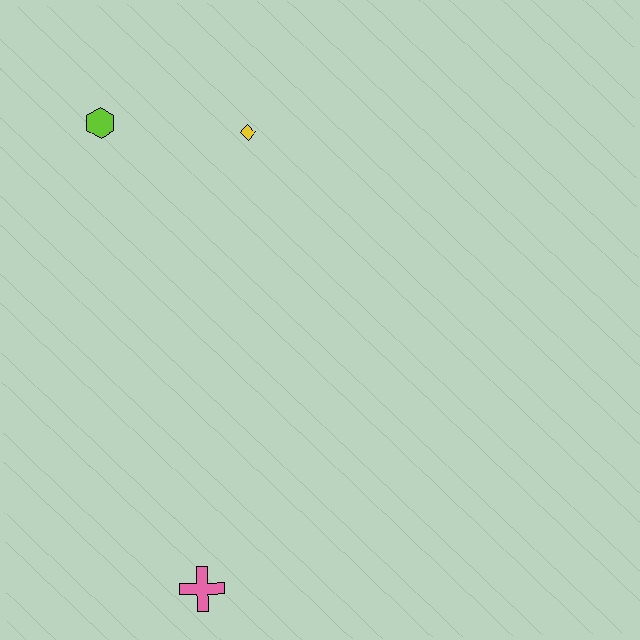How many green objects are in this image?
There are no green objects.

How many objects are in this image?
There are 3 objects.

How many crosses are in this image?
There is 1 cross.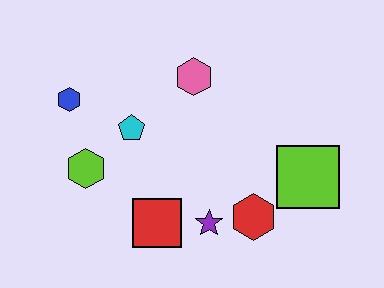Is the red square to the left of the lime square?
Yes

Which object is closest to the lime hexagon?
The cyan pentagon is closest to the lime hexagon.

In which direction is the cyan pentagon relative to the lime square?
The cyan pentagon is to the left of the lime square.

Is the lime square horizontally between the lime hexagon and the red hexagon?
No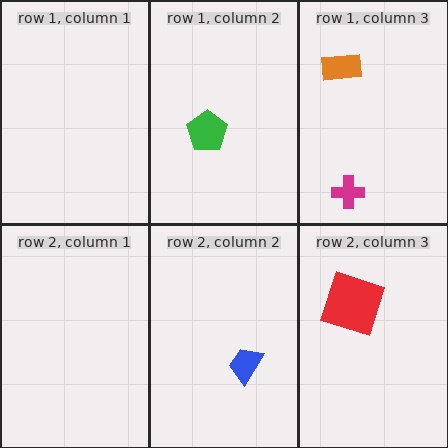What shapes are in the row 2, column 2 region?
The blue trapezoid.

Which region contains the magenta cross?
The row 1, column 3 region.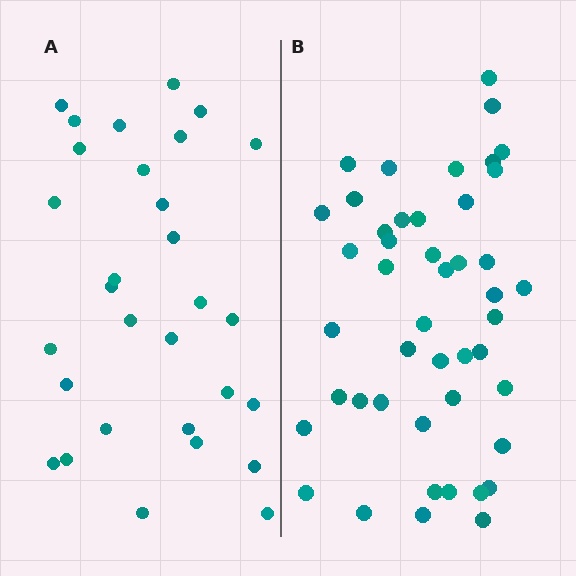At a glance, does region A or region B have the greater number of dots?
Region B (the right region) has more dots.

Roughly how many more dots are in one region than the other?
Region B has approximately 15 more dots than region A.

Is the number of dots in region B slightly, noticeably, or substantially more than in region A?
Region B has substantially more. The ratio is roughly 1.5 to 1.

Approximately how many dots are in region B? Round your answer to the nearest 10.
About 50 dots. (The exact count is 46, which rounds to 50.)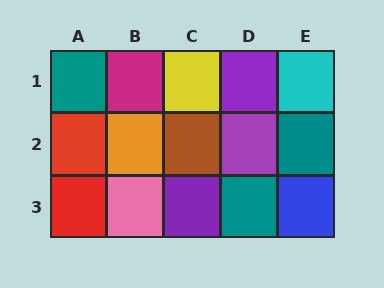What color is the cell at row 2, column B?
Orange.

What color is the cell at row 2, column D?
Purple.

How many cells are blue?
1 cell is blue.